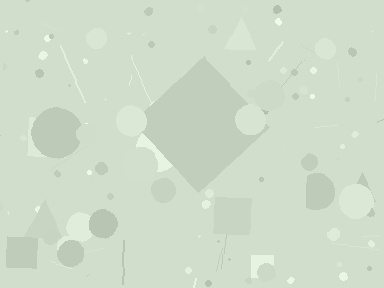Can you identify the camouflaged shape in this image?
The camouflaged shape is a diamond.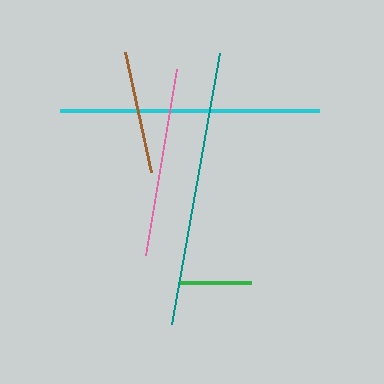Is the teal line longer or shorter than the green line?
The teal line is longer than the green line.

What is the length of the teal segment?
The teal segment is approximately 275 pixels long.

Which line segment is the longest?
The teal line is the longest at approximately 275 pixels.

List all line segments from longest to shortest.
From longest to shortest: teal, cyan, pink, brown, green.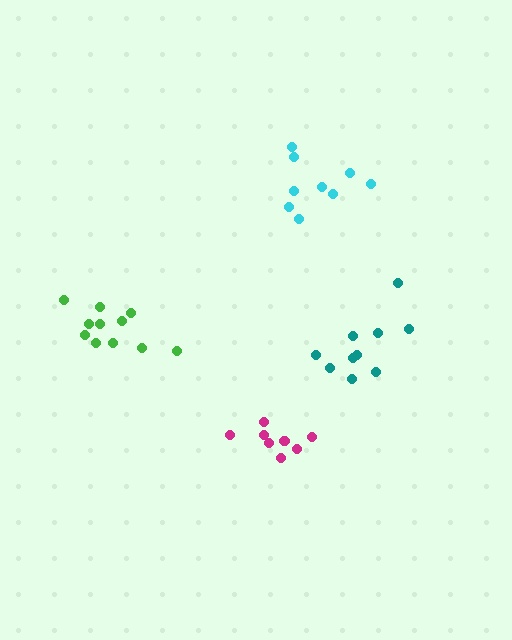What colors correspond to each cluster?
The clusters are colored: green, teal, magenta, cyan.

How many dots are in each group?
Group 1: 11 dots, Group 2: 10 dots, Group 3: 8 dots, Group 4: 9 dots (38 total).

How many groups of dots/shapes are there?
There are 4 groups.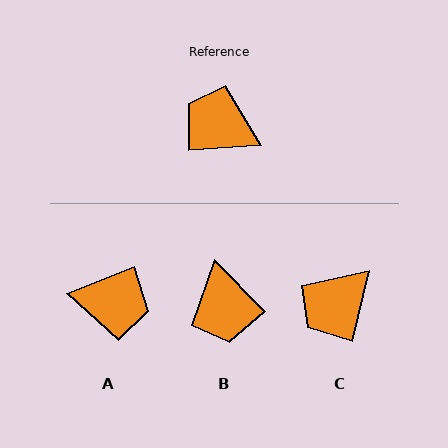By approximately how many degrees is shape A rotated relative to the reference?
Approximately 162 degrees clockwise.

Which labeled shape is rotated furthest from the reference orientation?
A, about 162 degrees away.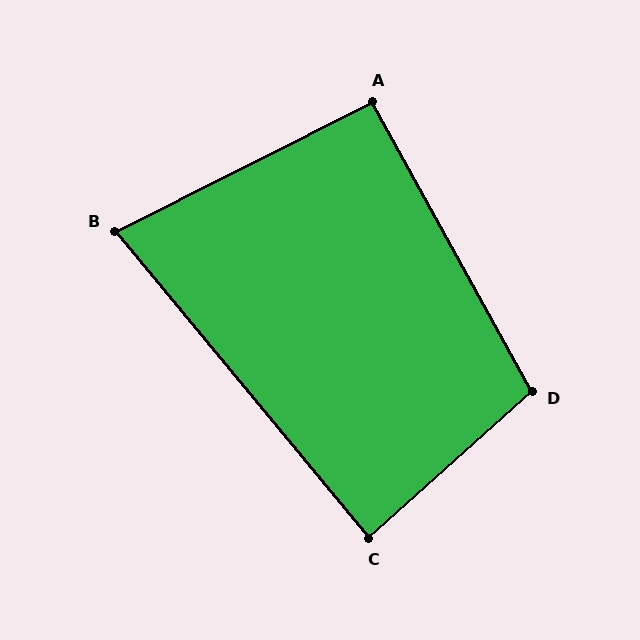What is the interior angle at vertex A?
Approximately 92 degrees (approximately right).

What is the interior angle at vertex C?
Approximately 88 degrees (approximately right).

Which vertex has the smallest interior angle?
B, at approximately 77 degrees.